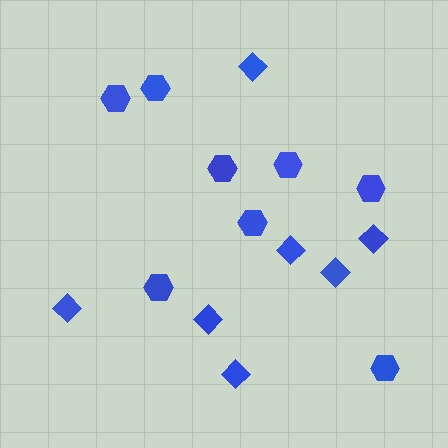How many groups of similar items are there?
There are 2 groups: one group of hexagons (8) and one group of diamonds (7).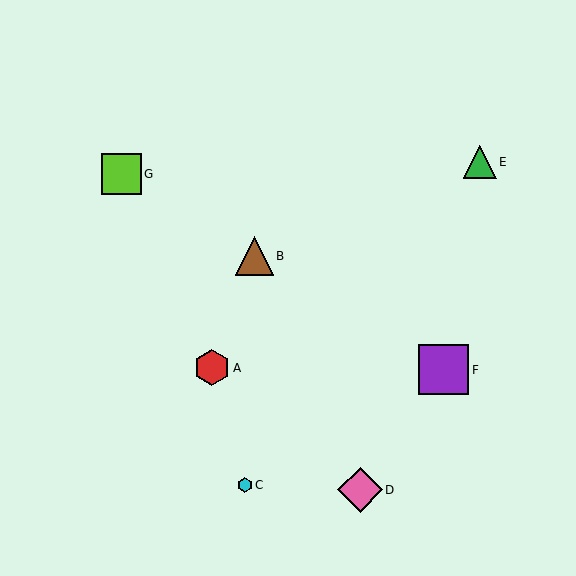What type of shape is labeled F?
Shape F is a purple square.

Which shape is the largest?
The purple square (labeled F) is the largest.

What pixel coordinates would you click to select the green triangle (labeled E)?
Click at (480, 162) to select the green triangle E.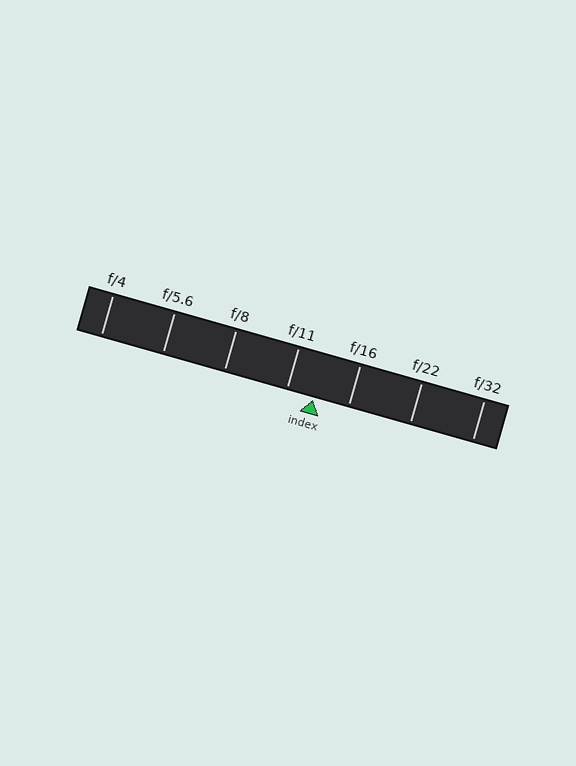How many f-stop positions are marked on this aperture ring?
There are 7 f-stop positions marked.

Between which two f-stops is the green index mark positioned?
The index mark is between f/11 and f/16.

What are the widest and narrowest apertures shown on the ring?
The widest aperture shown is f/4 and the narrowest is f/32.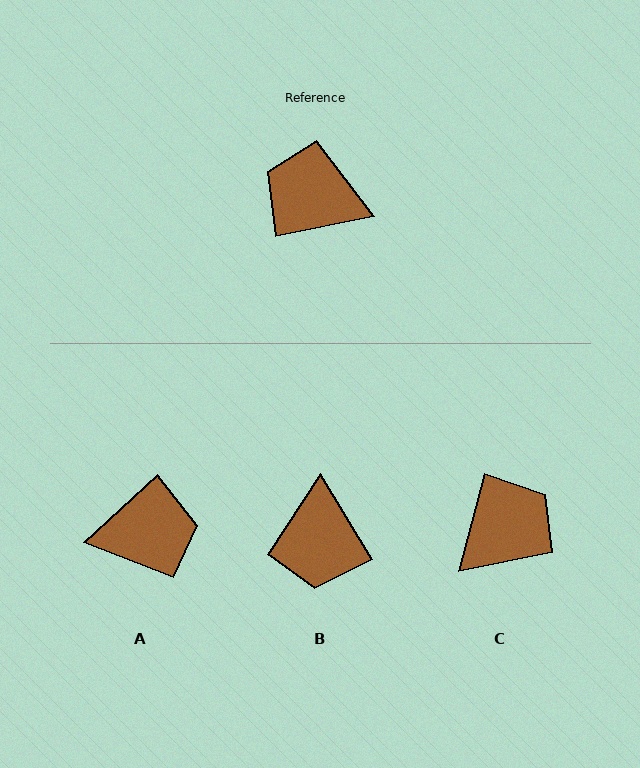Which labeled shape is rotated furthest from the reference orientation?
A, about 148 degrees away.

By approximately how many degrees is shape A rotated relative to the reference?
Approximately 148 degrees clockwise.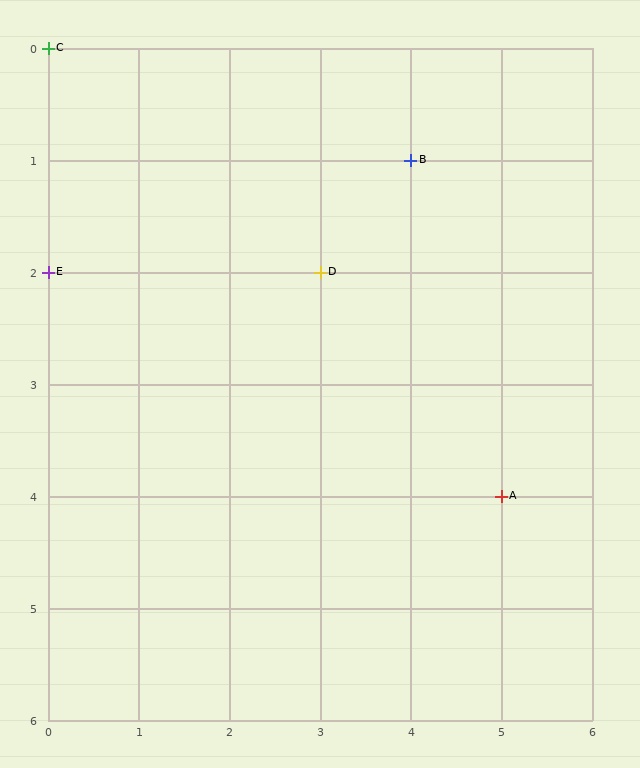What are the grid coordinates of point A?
Point A is at grid coordinates (5, 4).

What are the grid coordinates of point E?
Point E is at grid coordinates (0, 2).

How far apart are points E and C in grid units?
Points E and C are 2 rows apart.